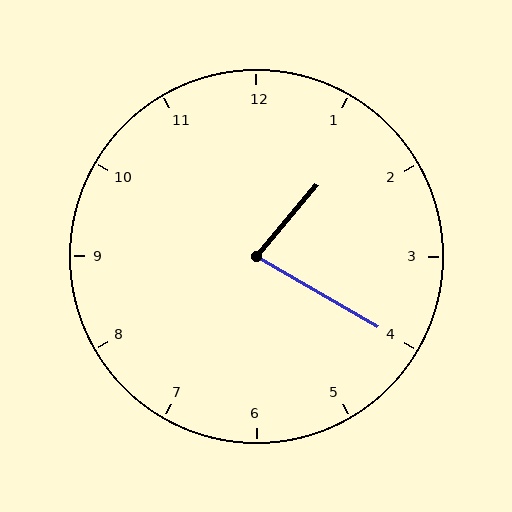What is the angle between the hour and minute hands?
Approximately 80 degrees.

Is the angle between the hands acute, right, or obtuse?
It is acute.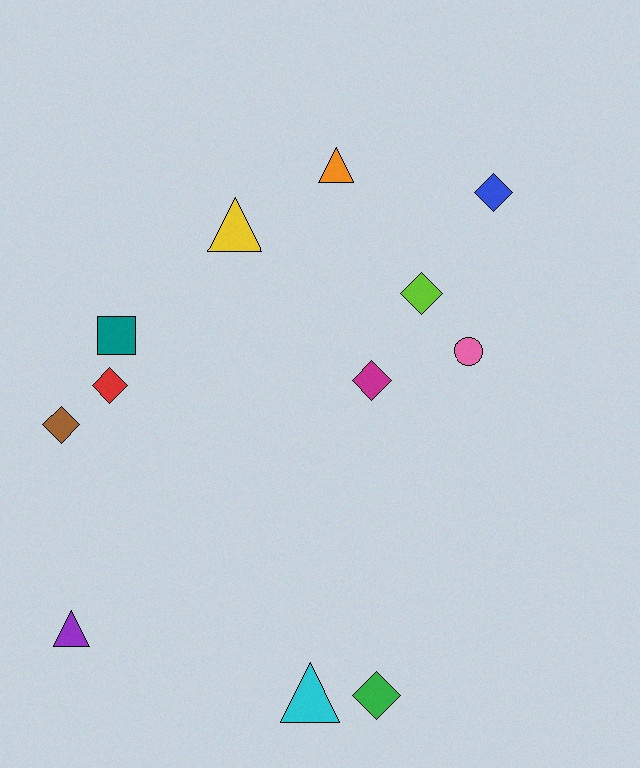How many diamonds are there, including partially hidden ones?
There are 6 diamonds.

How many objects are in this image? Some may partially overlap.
There are 12 objects.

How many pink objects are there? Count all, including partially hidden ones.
There is 1 pink object.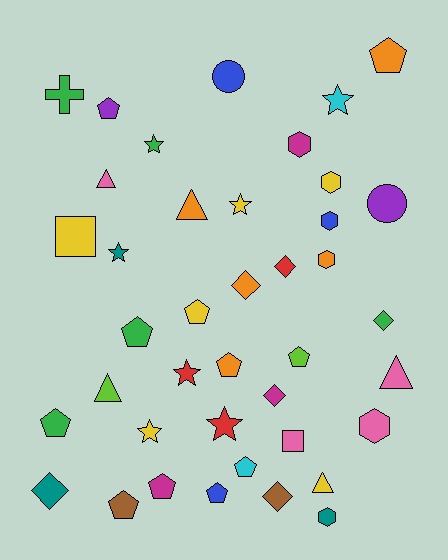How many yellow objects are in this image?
There are 6 yellow objects.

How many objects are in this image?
There are 40 objects.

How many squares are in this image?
There are 2 squares.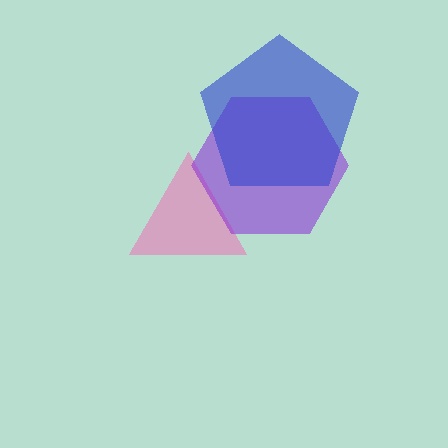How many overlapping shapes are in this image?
There are 3 overlapping shapes in the image.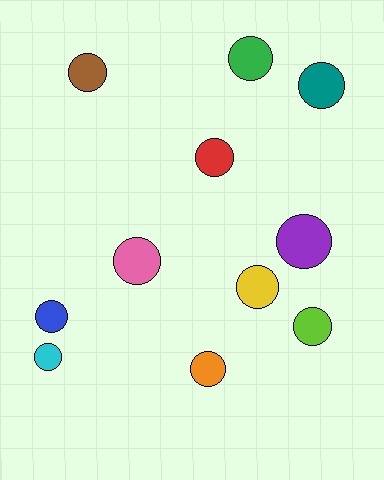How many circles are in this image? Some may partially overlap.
There are 11 circles.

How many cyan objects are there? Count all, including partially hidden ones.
There is 1 cyan object.